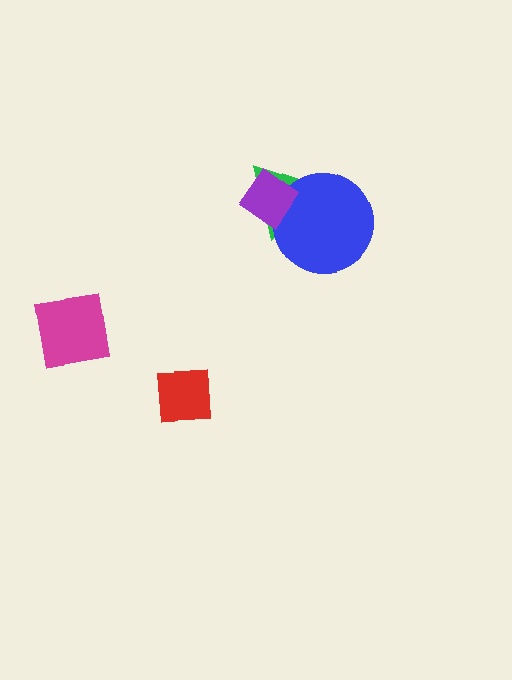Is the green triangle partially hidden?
Yes, it is partially covered by another shape.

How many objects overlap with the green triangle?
2 objects overlap with the green triangle.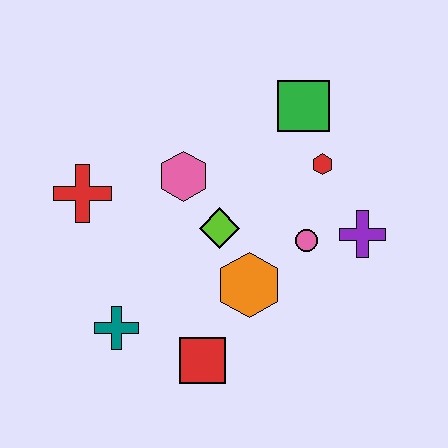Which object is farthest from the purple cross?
The red cross is farthest from the purple cross.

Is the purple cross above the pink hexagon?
No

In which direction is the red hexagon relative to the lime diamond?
The red hexagon is to the right of the lime diamond.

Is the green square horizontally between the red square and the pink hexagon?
No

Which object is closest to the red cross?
The pink hexagon is closest to the red cross.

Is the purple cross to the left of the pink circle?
No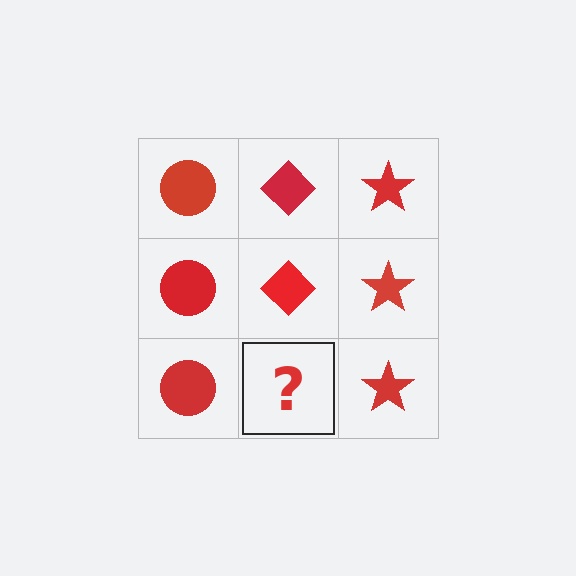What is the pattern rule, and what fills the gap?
The rule is that each column has a consistent shape. The gap should be filled with a red diamond.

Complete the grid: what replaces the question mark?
The question mark should be replaced with a red diamond.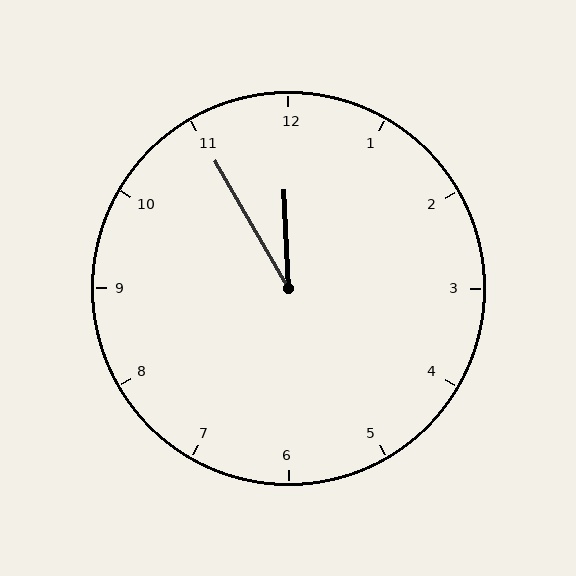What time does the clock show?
11:55.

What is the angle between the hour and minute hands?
Approximately 28 degrees.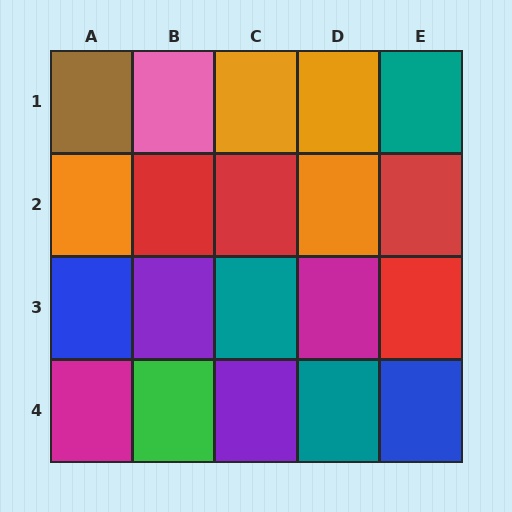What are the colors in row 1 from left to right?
Brown, pink, orange, orange, teal.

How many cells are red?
4 cells are red.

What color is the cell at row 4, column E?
Blue.